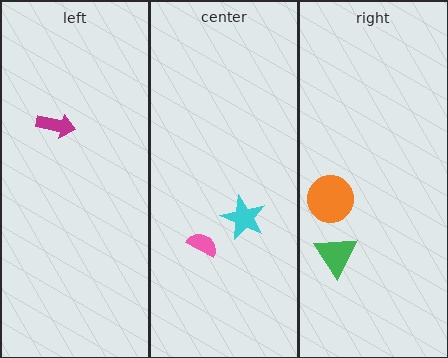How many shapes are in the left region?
1.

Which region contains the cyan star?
The center region.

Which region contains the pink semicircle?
The center region.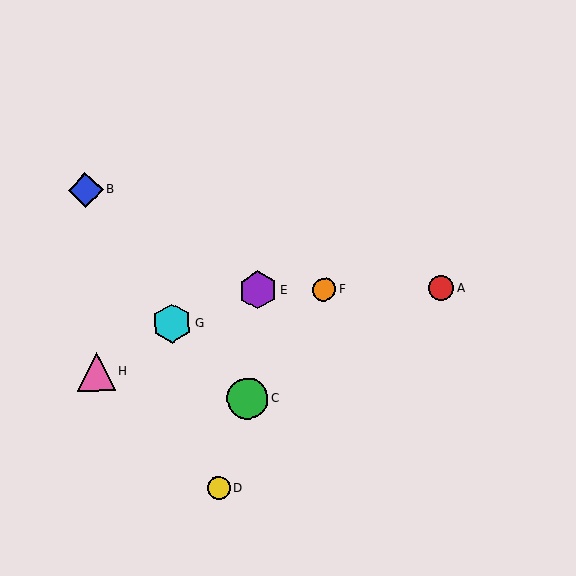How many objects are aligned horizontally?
3 objects (A, E, F) are aligned horizontally.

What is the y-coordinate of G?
Object G is at y≈323.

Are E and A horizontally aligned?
Yes, both are at y≈290.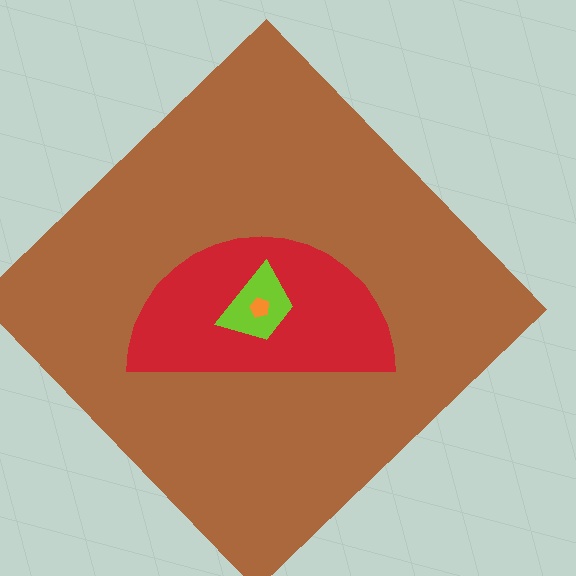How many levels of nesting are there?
4.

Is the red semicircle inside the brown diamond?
Yes.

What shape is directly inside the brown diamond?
The red semicircle.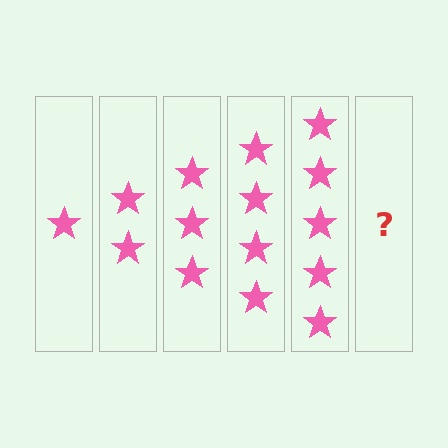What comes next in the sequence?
The next element should be 6 stars.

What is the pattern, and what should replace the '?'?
The pattern is that each step adds one more star. The '?' should be 6 stars.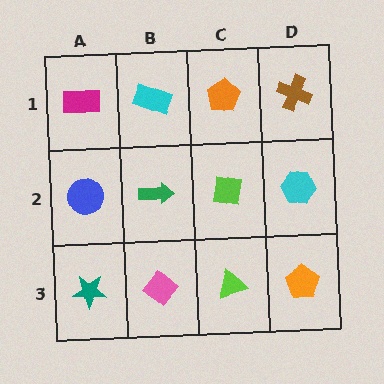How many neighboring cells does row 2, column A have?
3.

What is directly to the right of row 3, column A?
A pink diamond.